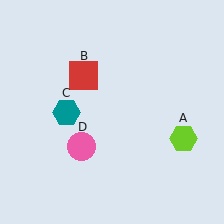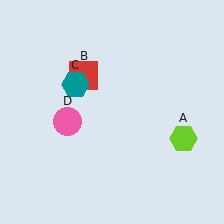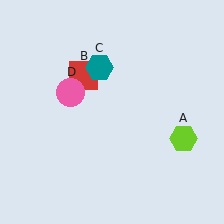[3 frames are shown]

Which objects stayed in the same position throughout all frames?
Lime hexagon (object A) and red square (object B) remained stationary.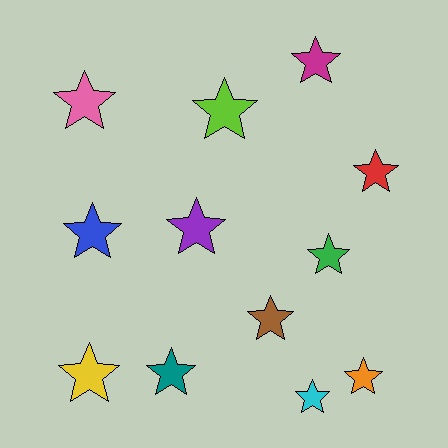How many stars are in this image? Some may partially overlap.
There are 12 stars.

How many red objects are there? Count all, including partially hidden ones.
There is 1 red object.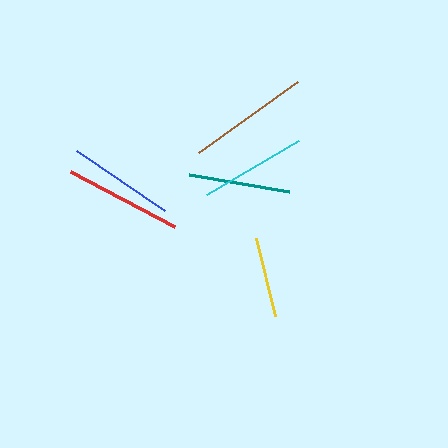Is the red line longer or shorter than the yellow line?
The red line is longer than the yellow line.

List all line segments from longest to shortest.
From longest to shortest: brown, red, cyan, blue, teal, yellow.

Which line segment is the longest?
The brown line is the longest at approximately 121 pixels.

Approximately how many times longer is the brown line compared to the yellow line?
The brown line is approximately 1.5 times the length of the yellow line.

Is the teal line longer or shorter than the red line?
The red line is longer than the teal line.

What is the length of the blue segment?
The blue segment is approximately 107 pixels long.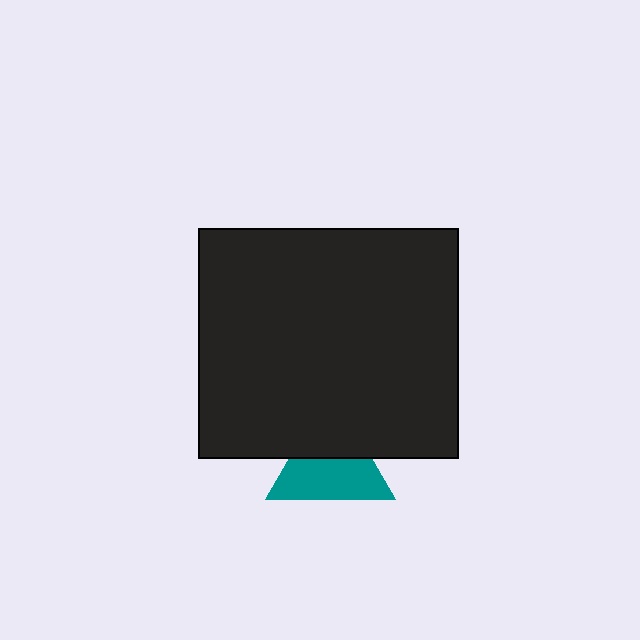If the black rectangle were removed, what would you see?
You would see the complete teal triangle.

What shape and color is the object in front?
The object in front is a black rectangle.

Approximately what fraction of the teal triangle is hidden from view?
Roughly 42% of the teal triangle is hidden behind the black rectangle.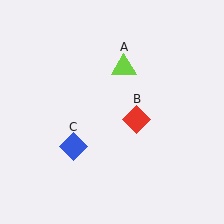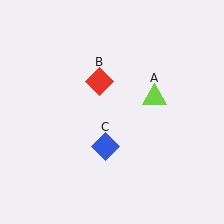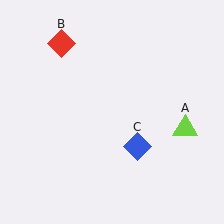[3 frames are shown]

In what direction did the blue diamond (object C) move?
The blue diamond (object C) moved right.